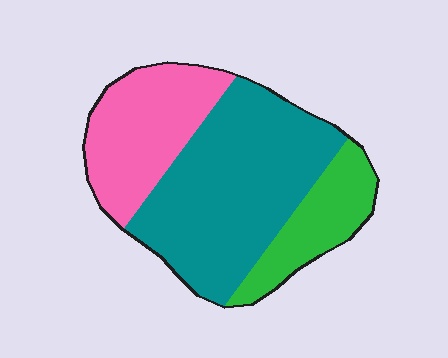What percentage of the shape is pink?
Pink covers about 30% of the shape.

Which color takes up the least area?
Green, at roughly 20%.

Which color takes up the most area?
Teal, at roughly 55%.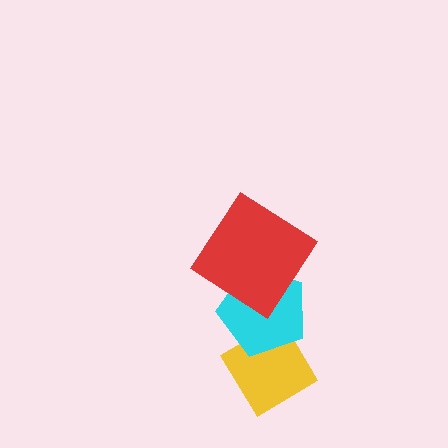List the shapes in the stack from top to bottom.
From top to bottom: the red diamond, the cyan pentagon, the yellow diamond.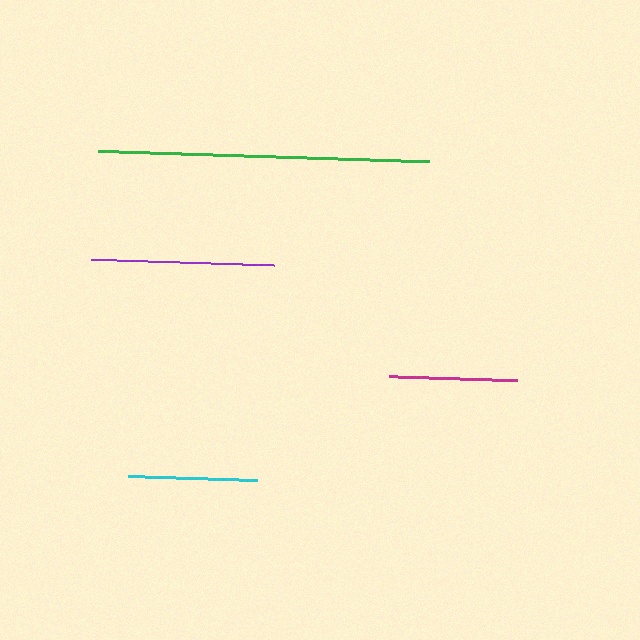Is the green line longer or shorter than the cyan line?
The green line is longer than the cyan line.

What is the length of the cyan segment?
The cyan segment is approximately 129 pixels long.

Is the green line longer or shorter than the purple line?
The green line is longer than the purple line.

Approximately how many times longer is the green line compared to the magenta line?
The green line is approximately 2.6 times the length of the magenta line.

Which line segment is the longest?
The green line is the longest at approximately 331 pixels.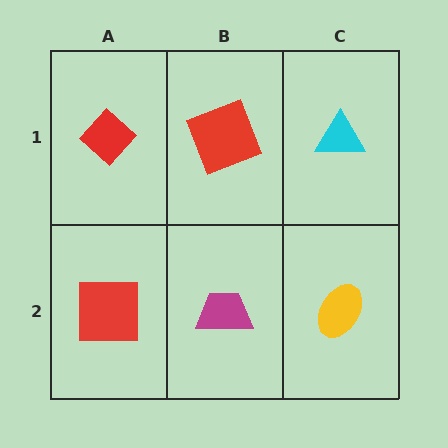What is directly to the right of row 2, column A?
A magenta trapezoid.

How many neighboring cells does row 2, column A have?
2.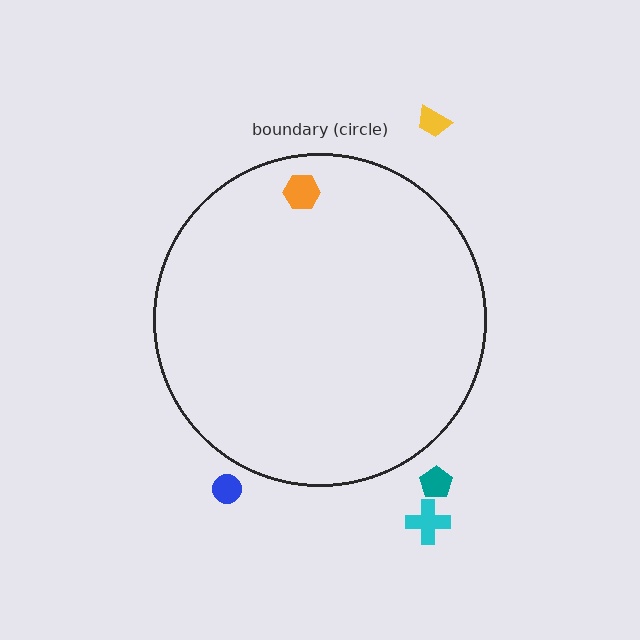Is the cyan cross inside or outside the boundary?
Outside.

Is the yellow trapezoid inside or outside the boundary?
Outside.